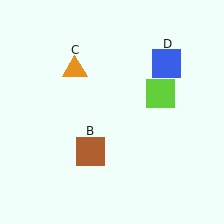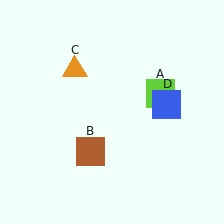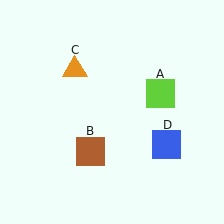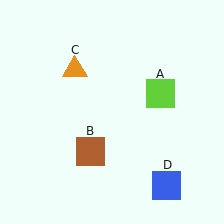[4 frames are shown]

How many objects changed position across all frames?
1 object changed position: blue square (object D).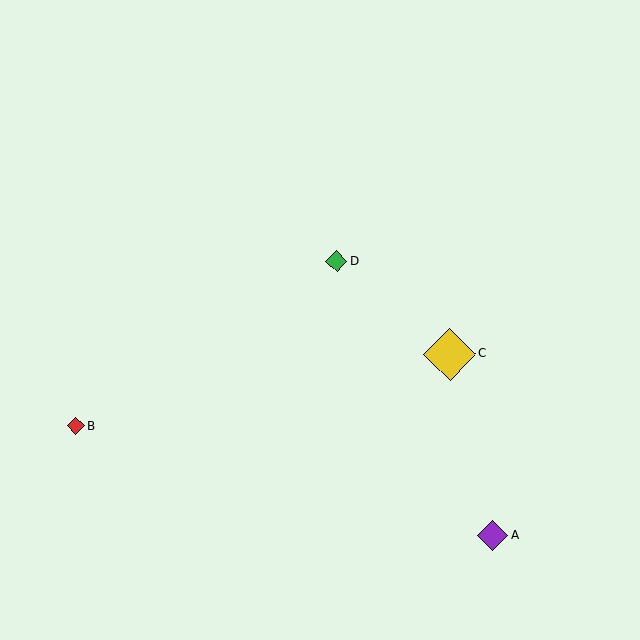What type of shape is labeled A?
Shape A is a purple diamond.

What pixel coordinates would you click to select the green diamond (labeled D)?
Click at (337, 261) to select the green diamond D.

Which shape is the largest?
The yellow diamond (labeled C) is the largest.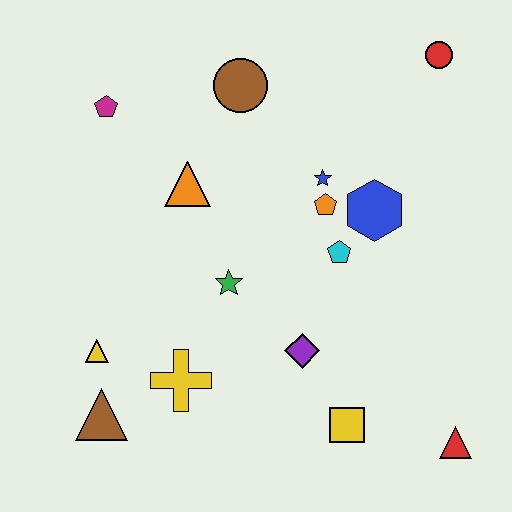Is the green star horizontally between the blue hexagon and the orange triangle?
Yes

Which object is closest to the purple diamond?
The yellow square is closest to the purple diamond.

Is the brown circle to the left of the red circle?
Yes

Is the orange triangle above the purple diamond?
Yes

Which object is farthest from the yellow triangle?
The red circle is farthest from the yellow triangle.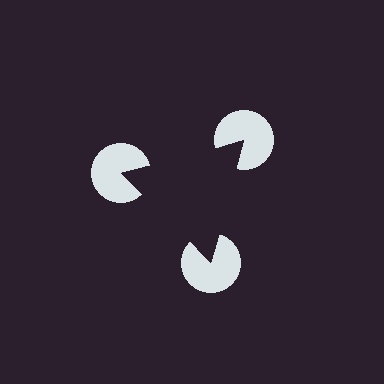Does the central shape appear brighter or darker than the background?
It typically appears slightly darker than the background, even though no actual brightness change is drawn.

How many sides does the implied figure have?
3 sides.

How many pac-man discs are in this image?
There are 3 — one at each vertex of the illusory triangle.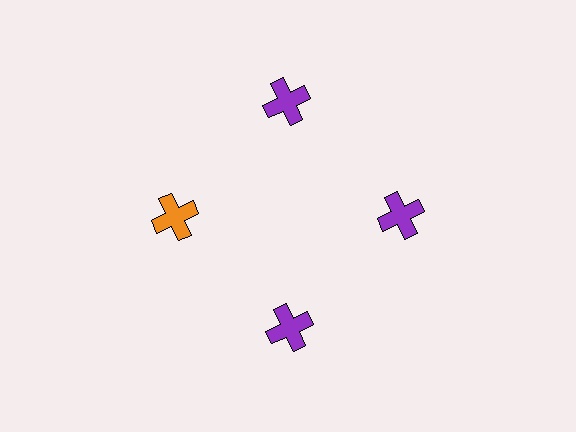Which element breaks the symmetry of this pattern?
The orange cross at roughly the 9 o'clock position breaks the symmetry. All other shapes are purple crosses.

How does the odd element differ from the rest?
It has a different color: orange instead of purple.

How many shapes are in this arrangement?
There are 4 shapes arranged in a ring pattern.